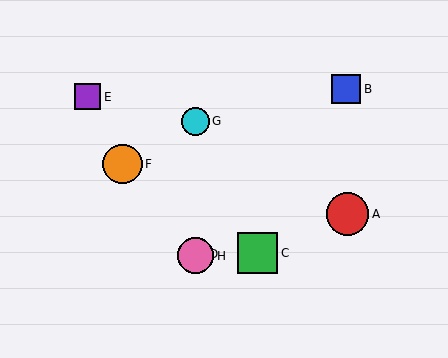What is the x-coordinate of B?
Object B is at x≈346.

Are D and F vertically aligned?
No, D is at x≈196 and F is at x≈122.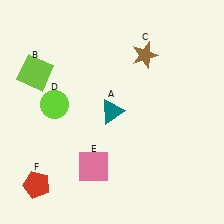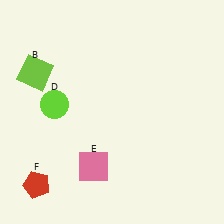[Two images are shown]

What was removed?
The teal triangle (A), the brown star (C) were removed in Image 2.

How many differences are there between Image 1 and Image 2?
There are 2 differences between the two images.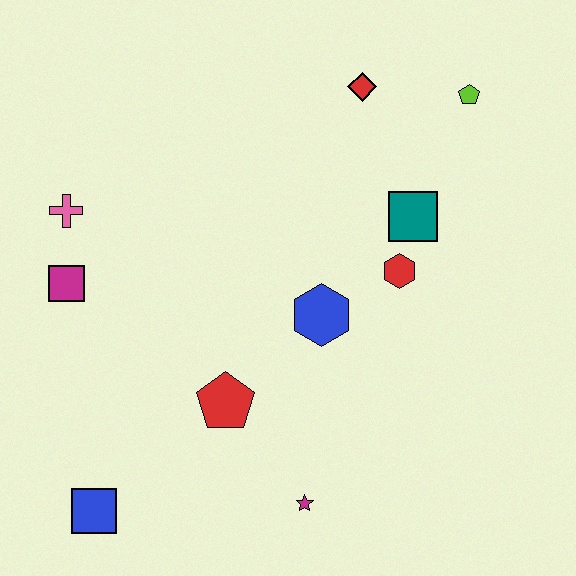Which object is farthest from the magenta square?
The lime pentagon is farthest from the magenta square.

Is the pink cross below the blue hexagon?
No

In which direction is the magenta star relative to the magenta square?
The magenta star is to the right of the magenta square.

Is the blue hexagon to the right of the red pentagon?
Yes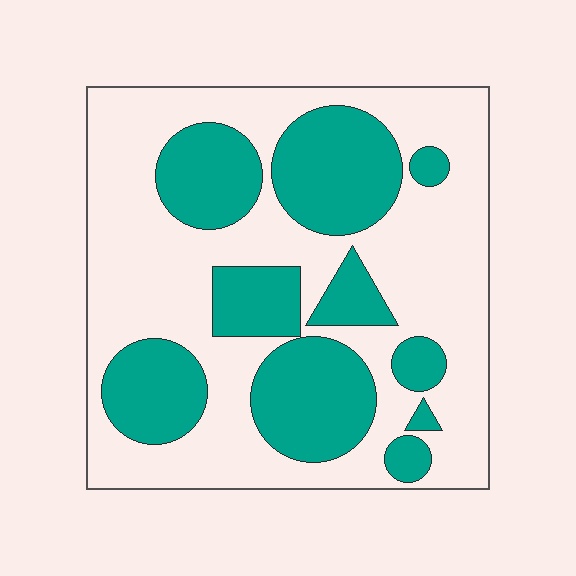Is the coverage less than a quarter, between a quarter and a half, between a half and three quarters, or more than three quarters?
Between a quarter and a half.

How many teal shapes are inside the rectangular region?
10.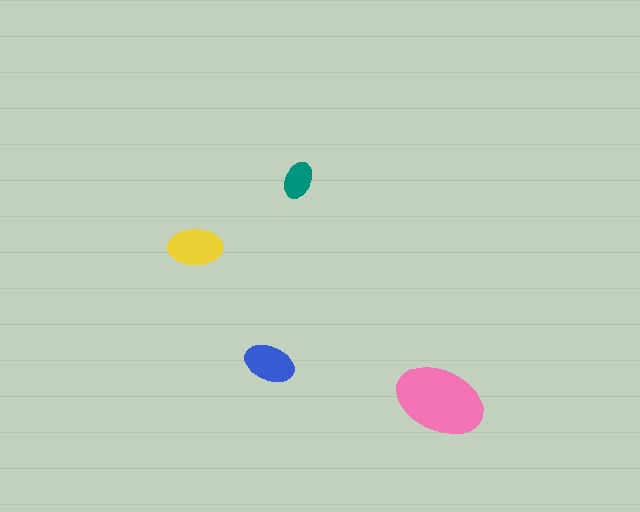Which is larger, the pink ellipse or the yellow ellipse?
The pink one.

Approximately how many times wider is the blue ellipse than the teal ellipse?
About 1.5 times wider.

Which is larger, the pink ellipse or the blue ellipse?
The pink one.